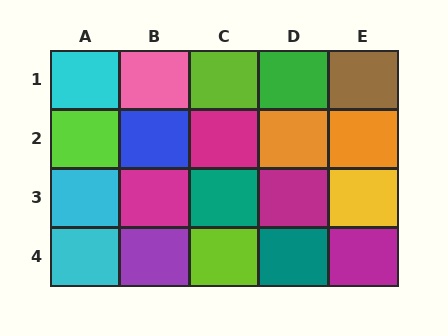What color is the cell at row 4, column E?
Magenta.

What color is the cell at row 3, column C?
Teal.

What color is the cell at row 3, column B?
Magenta.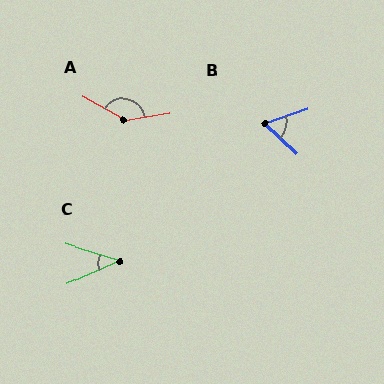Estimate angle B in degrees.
Approximately 62 degrees.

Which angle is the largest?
A, at approximately 142 degrees.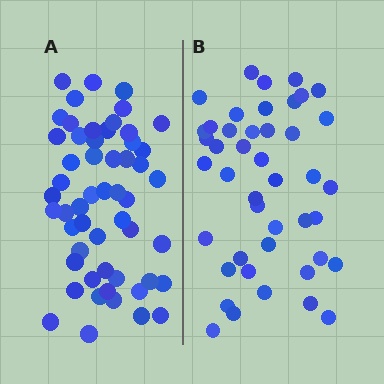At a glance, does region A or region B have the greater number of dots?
Region A (the left region) has more dots.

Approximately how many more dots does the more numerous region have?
Region A has roughly 10 or so more dots than region B.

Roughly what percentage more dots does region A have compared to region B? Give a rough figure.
About 25% more.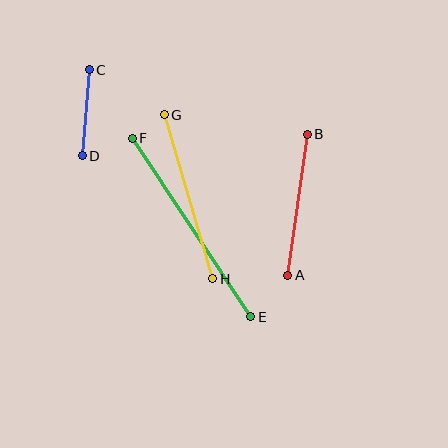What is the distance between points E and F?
The distance is approximately 214 pixels.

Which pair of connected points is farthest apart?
Points E and F are farthest apart.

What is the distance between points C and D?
The distance is approximately 86 pixels.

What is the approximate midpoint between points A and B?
The midpoint is at approximately (297, 205) pixels.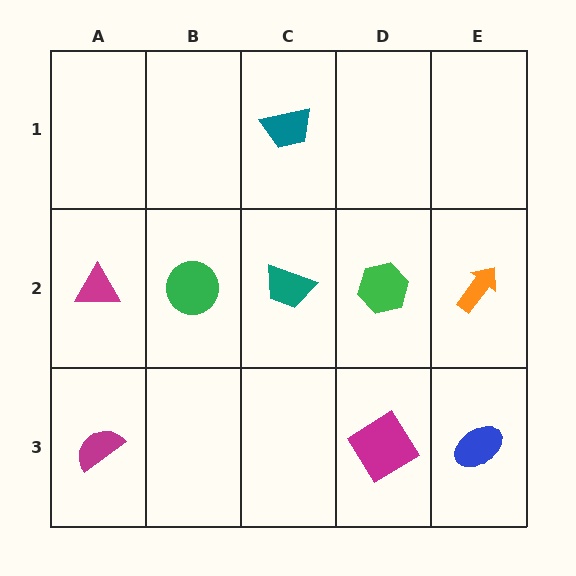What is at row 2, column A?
A magenta triangle.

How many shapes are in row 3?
3 shapes.